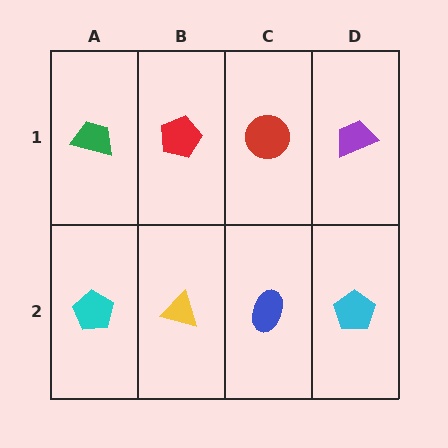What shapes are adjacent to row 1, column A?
A cyan pentagon (row 2, column A), a red pentagon (row 1, column B).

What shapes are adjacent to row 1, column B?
A yellow triangle (row 2, column B), a green trapezoid (row 1, column A), a red circle (row 1, column C).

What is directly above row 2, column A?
A green trapezoid.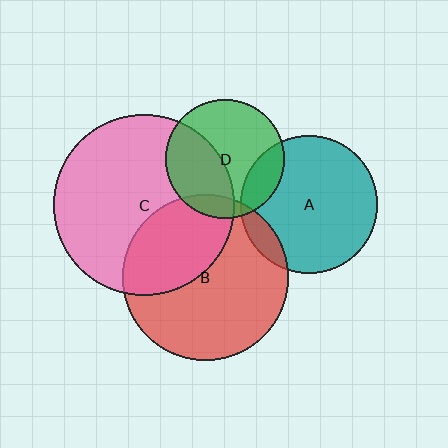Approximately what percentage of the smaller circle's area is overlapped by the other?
Approximately 40%.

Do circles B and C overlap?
Yes.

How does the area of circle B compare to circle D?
Approximately 1.9 times.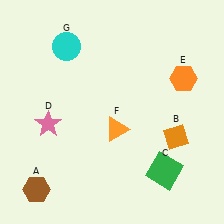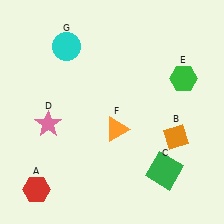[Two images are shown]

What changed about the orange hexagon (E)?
In Image 1, E is orange. In Image 2, it changed to green.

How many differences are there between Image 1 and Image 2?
There are 2 differences between the two images.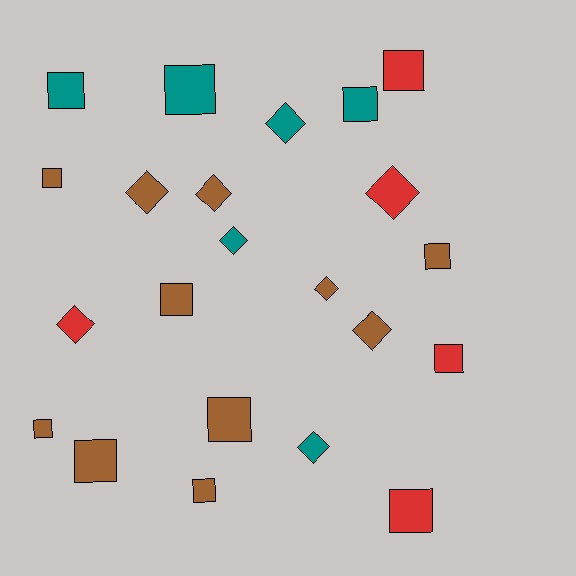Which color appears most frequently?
Brown, with 11 objects.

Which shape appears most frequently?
Square, with 13 objects.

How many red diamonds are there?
There are 2 red diamonds.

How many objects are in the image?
There are 22 objects.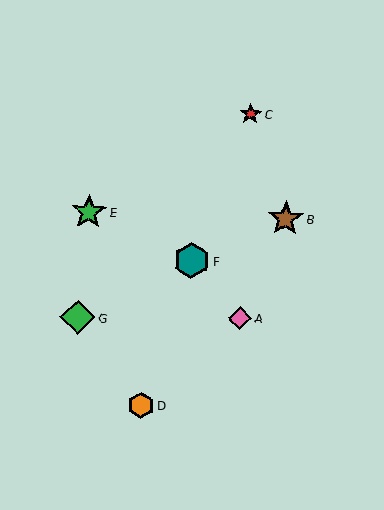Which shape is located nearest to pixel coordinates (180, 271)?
The teal hexagon (labeled F) at (192, 261) is nearest to that location.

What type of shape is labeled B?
Shape B is a brown star.